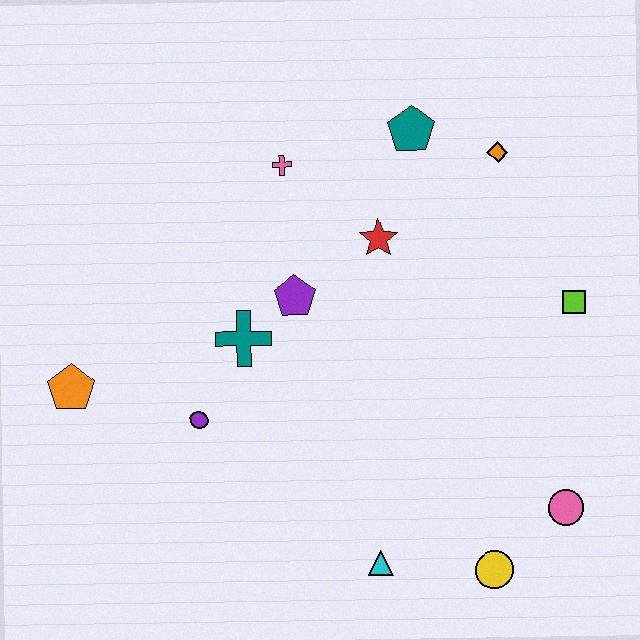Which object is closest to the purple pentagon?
The teal cross is closest to the purple pentagon.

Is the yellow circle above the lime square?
No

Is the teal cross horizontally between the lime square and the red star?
No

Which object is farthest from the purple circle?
The orange diamond is farthest from the purple circle.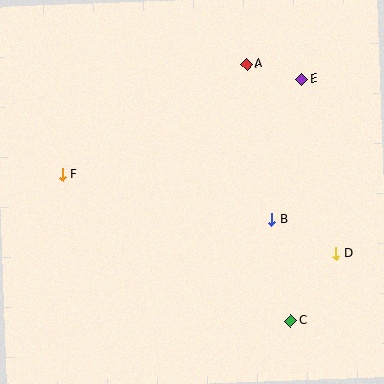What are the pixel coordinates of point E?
Point E is at (302, 79).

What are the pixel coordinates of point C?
Point C is at (290, 321).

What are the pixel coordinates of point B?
Point B is at (272, 219).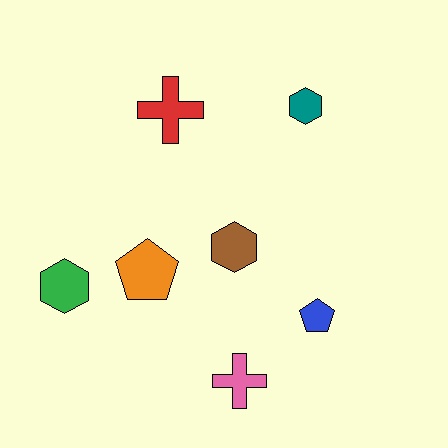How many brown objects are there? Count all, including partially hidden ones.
There is 1 brown object.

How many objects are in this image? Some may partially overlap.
There are 7 objects.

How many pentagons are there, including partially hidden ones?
There are 2 pentagons.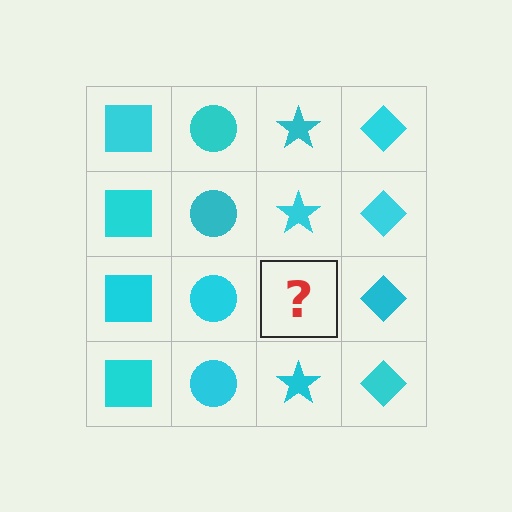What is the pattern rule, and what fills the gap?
The rule is that each column has a consistent shape. The gap should be filled with a cyan star.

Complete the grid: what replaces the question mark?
The question mark should be replaced with a cyan star.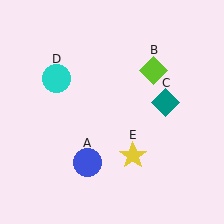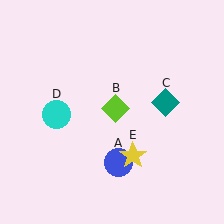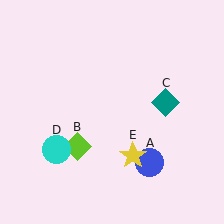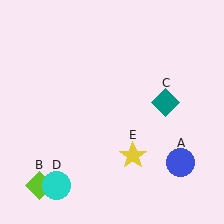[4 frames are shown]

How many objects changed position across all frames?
3 objects changed position: blue circle (object A), lime diamond (object B), cyan circle (object D).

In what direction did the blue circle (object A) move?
The blue circle (object A) moved right.